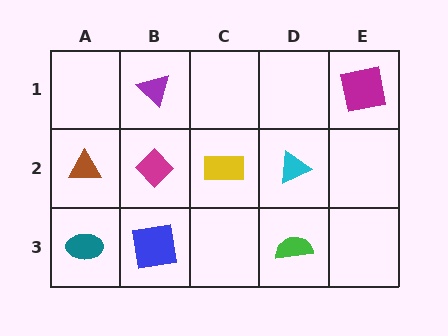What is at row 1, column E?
A magenta square.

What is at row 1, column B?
A purple triangle.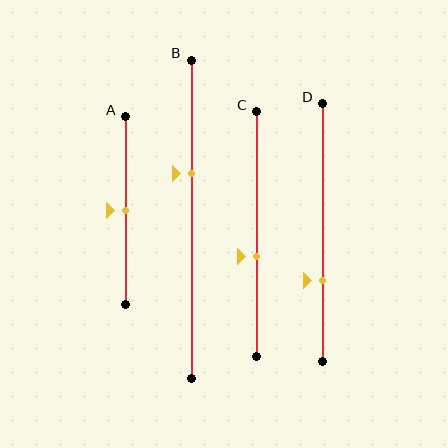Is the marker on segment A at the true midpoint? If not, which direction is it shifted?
Yes, the marker on segment A is at the true midpoint.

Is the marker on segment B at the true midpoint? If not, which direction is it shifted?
No, the marker on segment B is shifted upward by about 14% of the segment length.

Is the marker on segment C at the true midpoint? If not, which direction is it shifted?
No, the marker on segment C is shifted downward by about 9% of the segment length.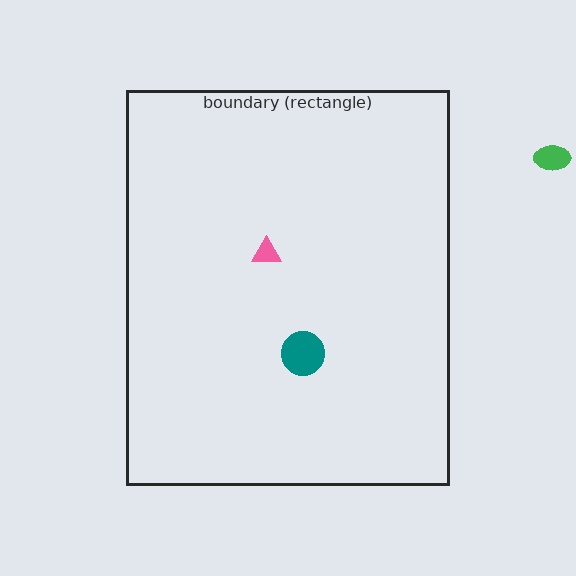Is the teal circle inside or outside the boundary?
Inside.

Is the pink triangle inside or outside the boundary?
Inside.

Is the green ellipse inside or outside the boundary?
Outside.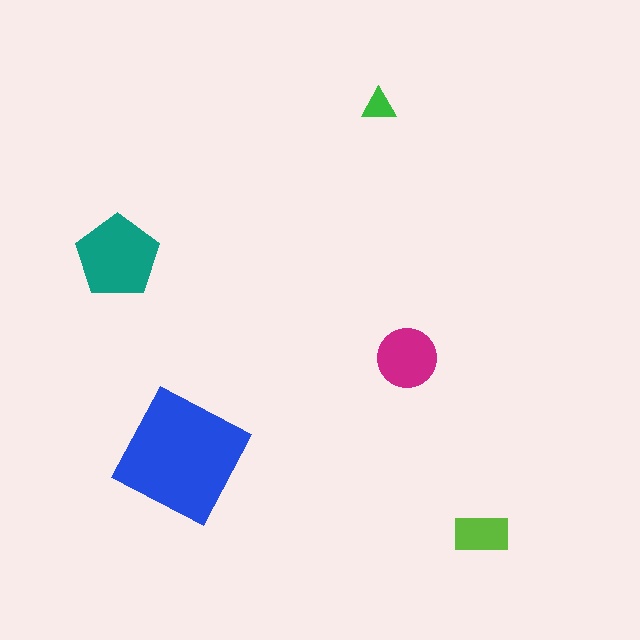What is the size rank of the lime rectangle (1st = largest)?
4th.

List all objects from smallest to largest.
The green triangle, the lime rectangle, the magenta circle, the teal pentagon, the blue square.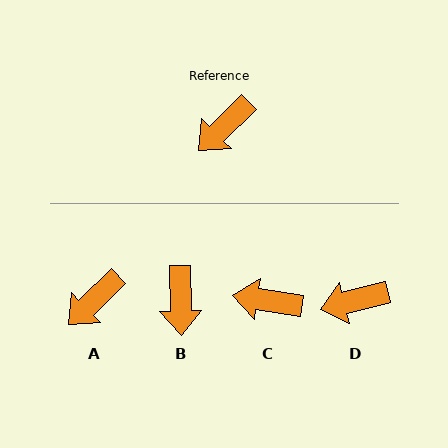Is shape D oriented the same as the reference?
No, it is off by about 30 degrees.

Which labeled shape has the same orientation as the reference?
A.